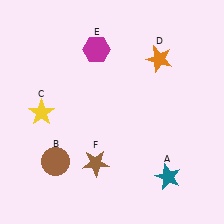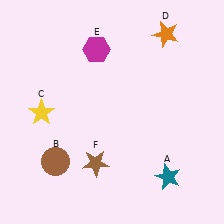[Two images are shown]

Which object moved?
The orange star (D) moved up.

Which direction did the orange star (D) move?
The orange star (D) moved up.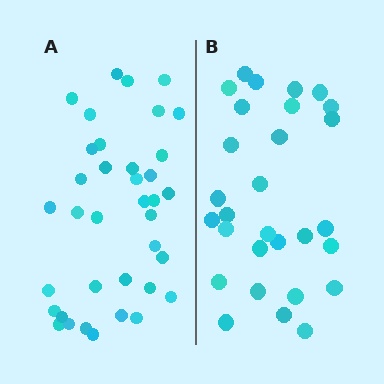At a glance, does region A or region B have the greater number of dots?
Region A (the left region) has more dots.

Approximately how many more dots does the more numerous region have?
Region A has roughly 8 or so more dots than region B.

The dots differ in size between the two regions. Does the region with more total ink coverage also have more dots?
No. Region B has more total ink coverage because its dots are larger, but region A actually contains more individual dots. Total area can be misleading — the number of items is what matters here.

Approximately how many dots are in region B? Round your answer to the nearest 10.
About 30 dots. (The exact count is 29, which rounds to 30.)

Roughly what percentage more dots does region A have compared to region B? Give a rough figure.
About 30% more.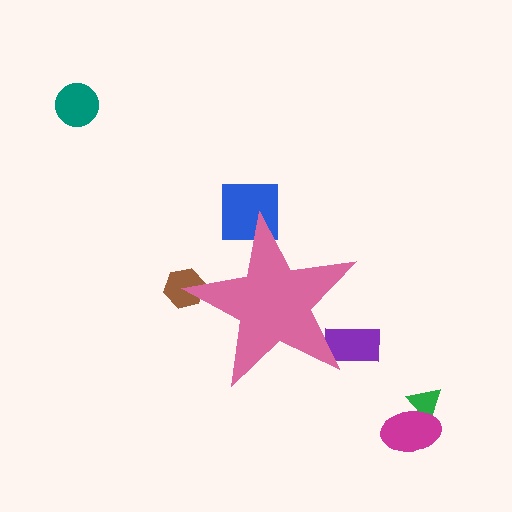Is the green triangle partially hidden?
No, the green triangle is fully visible.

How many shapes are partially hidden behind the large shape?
3 shapes are partially hidden.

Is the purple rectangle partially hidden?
Yes, the purple rectangle is partially hidden behind the pink star.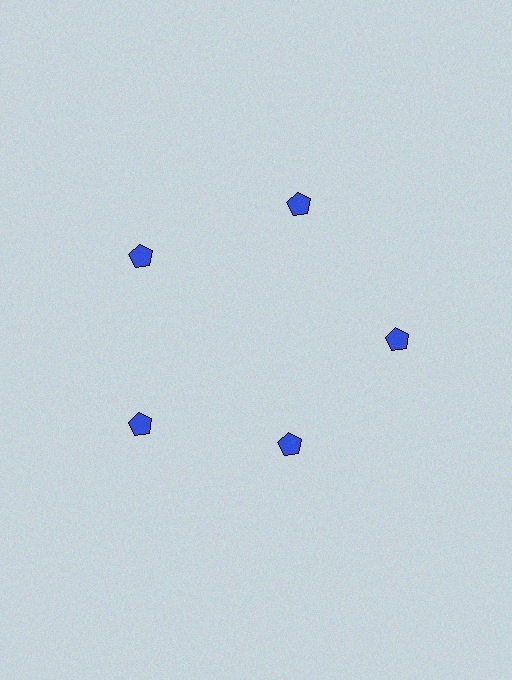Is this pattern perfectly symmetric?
No. The 5 blue pentagons are arranged in a ring, but one element near the 5 o'clock position is pulled inward toward the center, breaking the 5-fold rotational symmetry.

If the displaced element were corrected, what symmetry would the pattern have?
It would have 5-fold rotational symmetry — the pattern would map onto itself every 72 degrees.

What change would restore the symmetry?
The symmetry would be restored by moving it outward, back onto the ring so that all 5 pentagons sit at equal angles and equal distance from the center.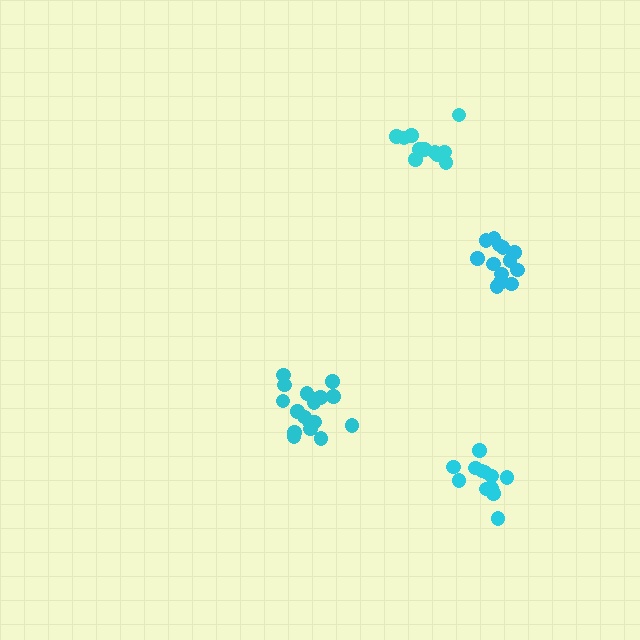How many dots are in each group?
Group 1: 18 dots, Group 2: 12 dots, Group 3: 13 dots, Group 4: 12 dots (55 total).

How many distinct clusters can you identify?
There are 4 distinct clusters.